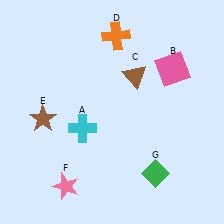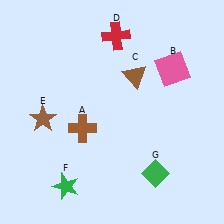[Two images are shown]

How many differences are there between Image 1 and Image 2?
There are 3 differences between the two images.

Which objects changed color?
A changed from cyan to brown. D changed from orange to red. F changed from pink to green.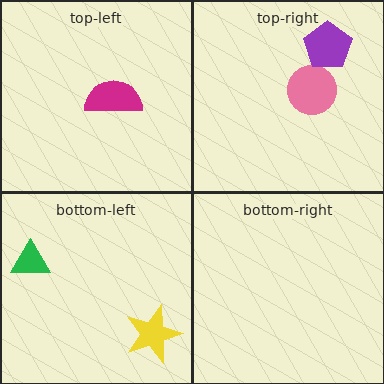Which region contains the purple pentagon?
The top-right region.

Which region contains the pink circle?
The top-right region.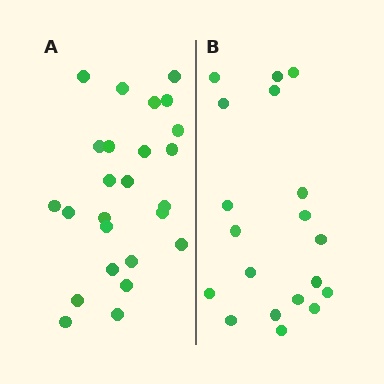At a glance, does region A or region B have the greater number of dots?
Region A (the left region) has more dots.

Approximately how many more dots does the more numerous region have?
Region A has about 6 more dots than region B.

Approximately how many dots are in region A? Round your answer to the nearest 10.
About 20 dots. (The exact count is 25, which rounds to 20.)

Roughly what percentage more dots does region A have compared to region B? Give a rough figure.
About 30% more.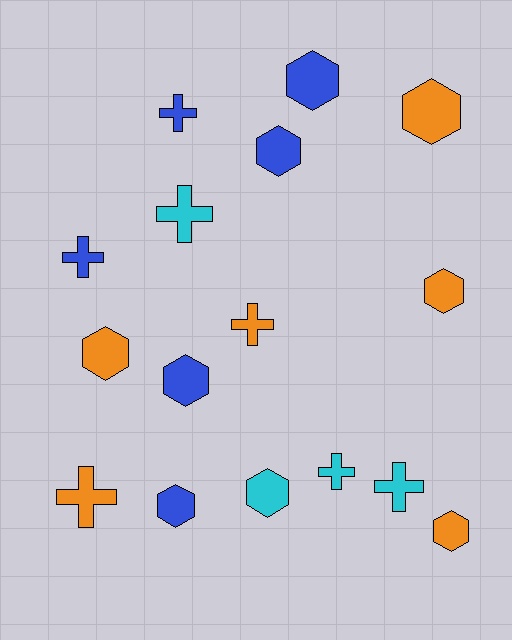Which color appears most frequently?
Blue, with 6 objects.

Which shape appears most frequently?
Hexagon, with 9 objects.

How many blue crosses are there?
There are 2 blue crosses.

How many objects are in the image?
There are 16 objects.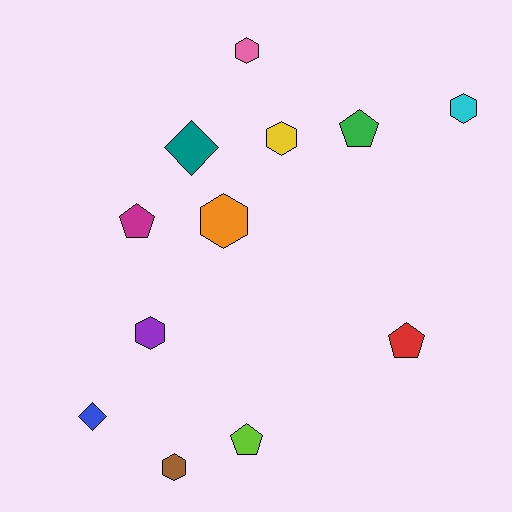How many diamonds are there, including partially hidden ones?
There are 2 diamonds.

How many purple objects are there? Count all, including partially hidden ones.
There is 1 purple object.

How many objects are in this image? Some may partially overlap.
There are 12 objects.